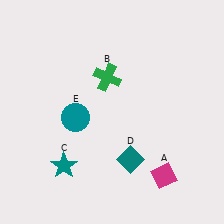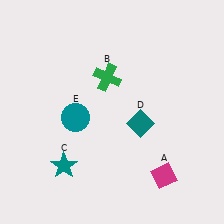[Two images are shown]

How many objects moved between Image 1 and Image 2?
1 object moved between the two images.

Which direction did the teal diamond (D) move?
The teal diamond (D) moved up.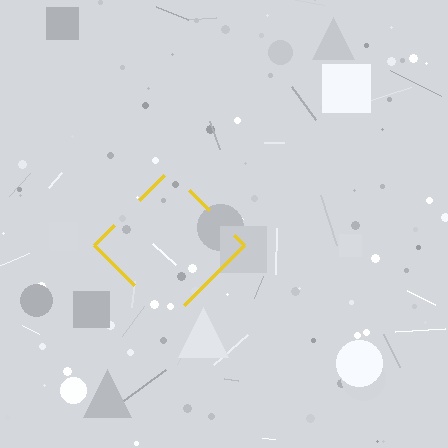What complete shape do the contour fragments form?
The contour fragments form a diamond.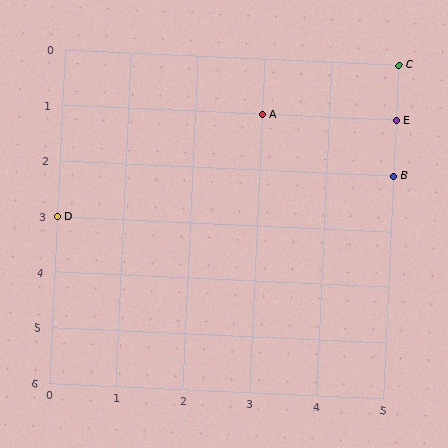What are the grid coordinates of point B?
Point B is at grid coordinates (5, 2).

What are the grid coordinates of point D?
Point D is at grid coordinates (0, 3).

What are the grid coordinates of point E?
Point E is at grid coordinates (5, 1).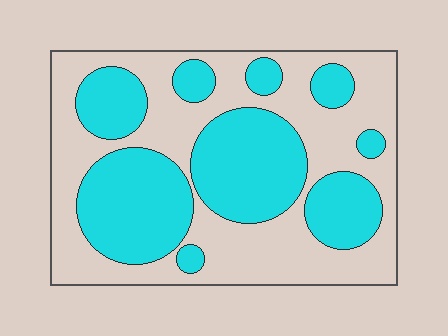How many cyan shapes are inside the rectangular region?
9.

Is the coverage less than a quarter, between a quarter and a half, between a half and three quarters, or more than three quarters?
Between a quarter and a half.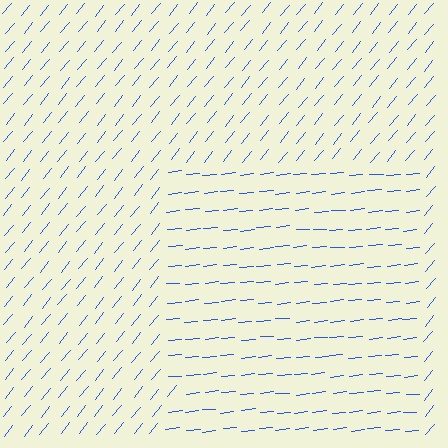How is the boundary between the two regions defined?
The boundary is defined purely by a change in line orientation (approximately 45 degrees difference). All lines are the same color and thickness.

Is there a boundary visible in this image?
Yes, there is a texture boundary formed by a change in line orientation.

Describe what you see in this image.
The image is filled with small blue line segments. A rectangle region in the image has lines oriented differently from the surrounding lines, creating a visible texture boundary.